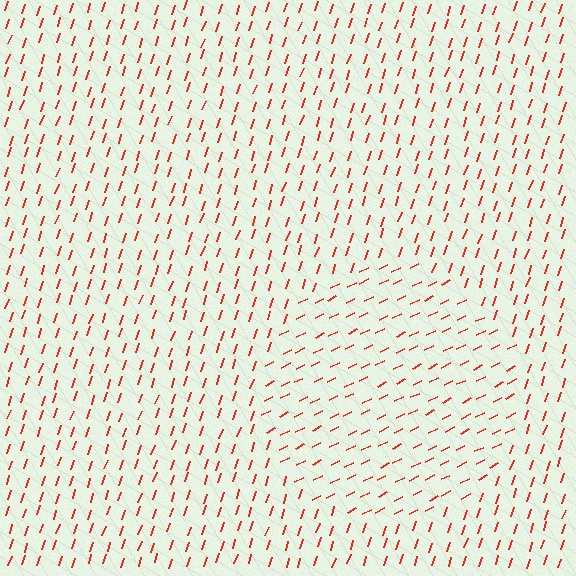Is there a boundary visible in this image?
Yes, there is a texture boundary formed by a change in line orientation.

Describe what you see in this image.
The image is filled with small red line segments. A circle region in the image has lines oriented differently from the surrounding lines, creating a visible texture boundary.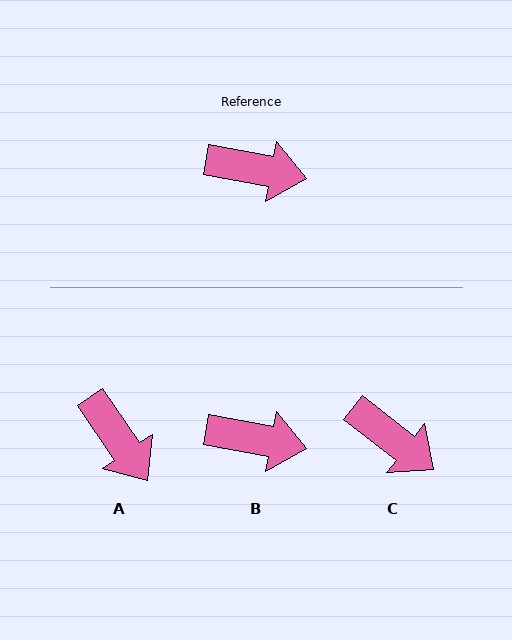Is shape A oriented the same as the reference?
No, it is off by about 45 degrees.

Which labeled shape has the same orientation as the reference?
B.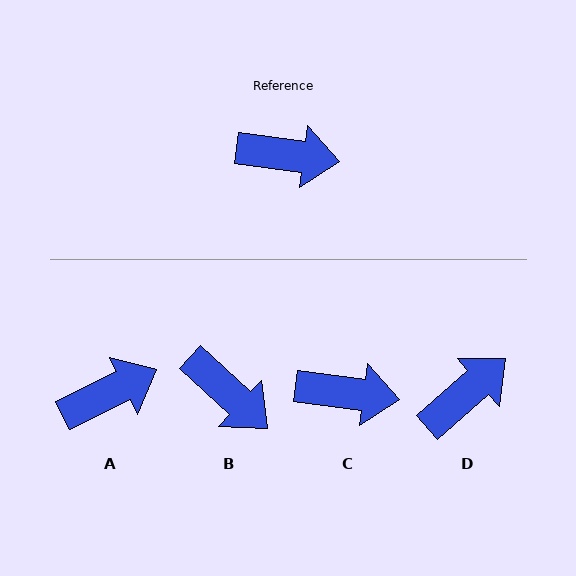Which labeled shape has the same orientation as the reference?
C.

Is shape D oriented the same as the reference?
No, it is off by about 48 degrees.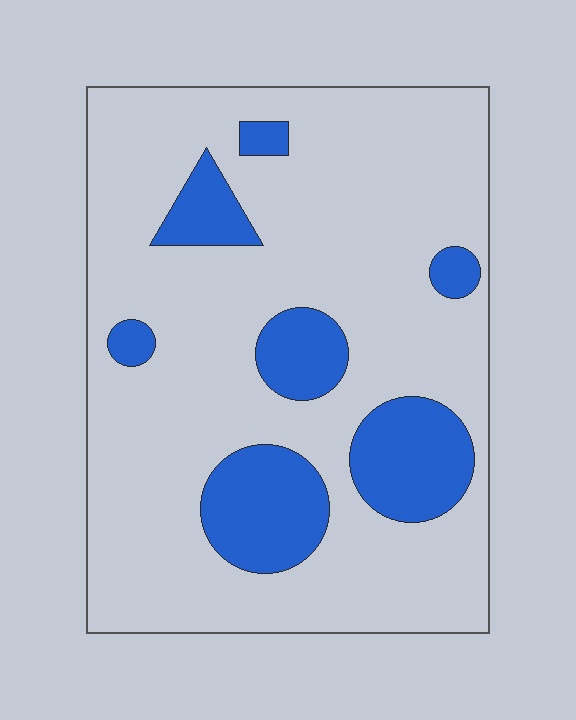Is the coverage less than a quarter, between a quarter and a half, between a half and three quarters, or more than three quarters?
Less than a quarter.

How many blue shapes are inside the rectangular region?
7.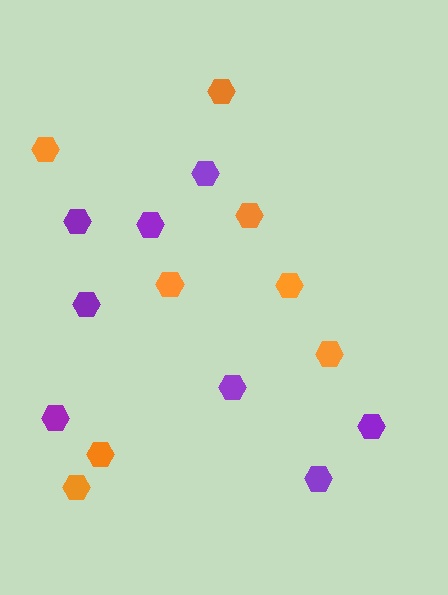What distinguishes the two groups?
There are 2 groups: one group of purple hexagons (8) and one group of orange hexagons (8).